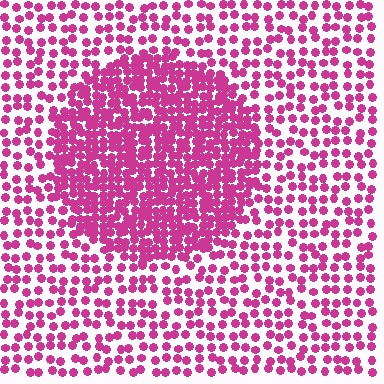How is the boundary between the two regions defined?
The boundary is defined by a change in element density (approximately 2.2x ratio). All elements are the same color, size, and shape.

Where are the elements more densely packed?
The elements are more densely packed inside the circle boundary.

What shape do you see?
I see a circle.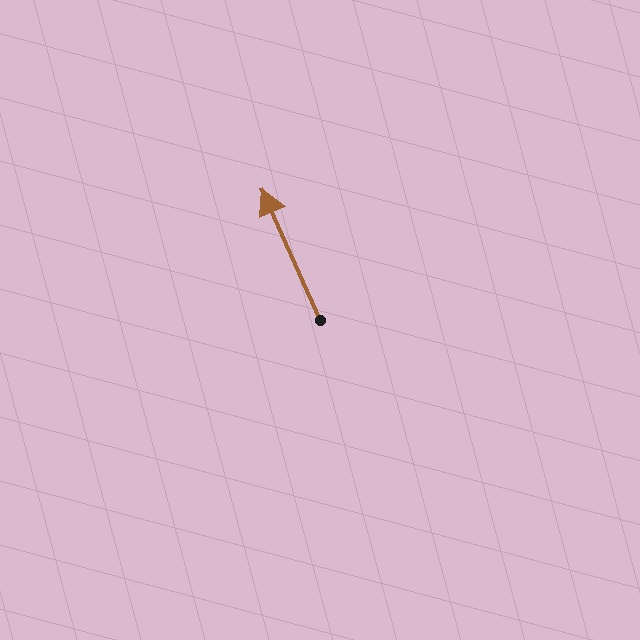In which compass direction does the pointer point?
Northwest.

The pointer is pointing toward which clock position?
Roughly 11 o'clock.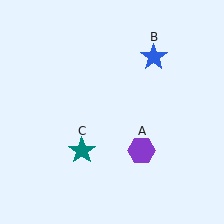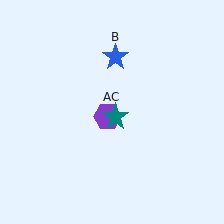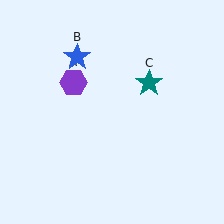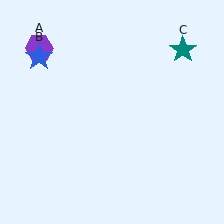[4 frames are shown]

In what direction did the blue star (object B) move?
The blue star (object B) moved left.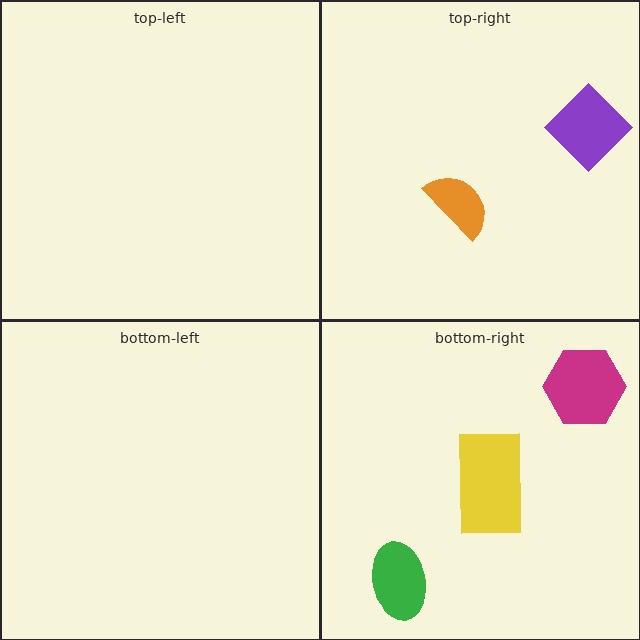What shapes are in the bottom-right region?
The magenta hexagon, the yellow rectangle, the green ellipse.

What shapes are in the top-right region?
The orange semicircle, the purple diamond.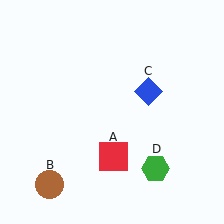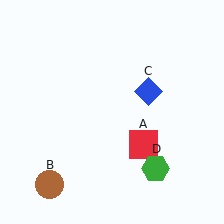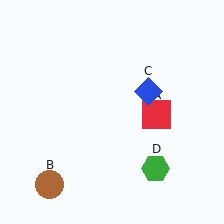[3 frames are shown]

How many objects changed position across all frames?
1 object changed position: red square (object A).